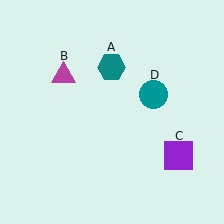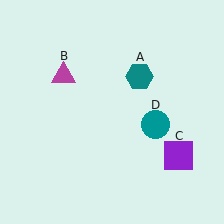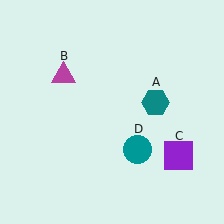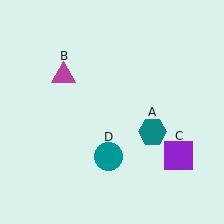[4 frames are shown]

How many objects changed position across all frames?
2 objects changed position: teal hexagon (object A), teal circle (object D).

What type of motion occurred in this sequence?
The teal hexagon (object A), teal circle (object D) rotated clockwise around the center of the scene.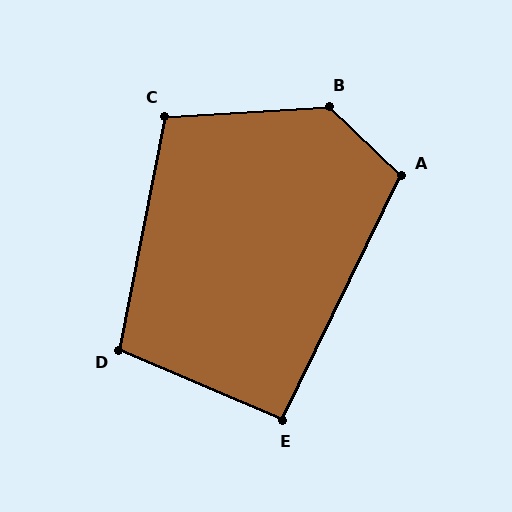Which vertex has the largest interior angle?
B, at approximately 133 degrees.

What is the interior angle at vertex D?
Approximately 102 degrees (obtuse).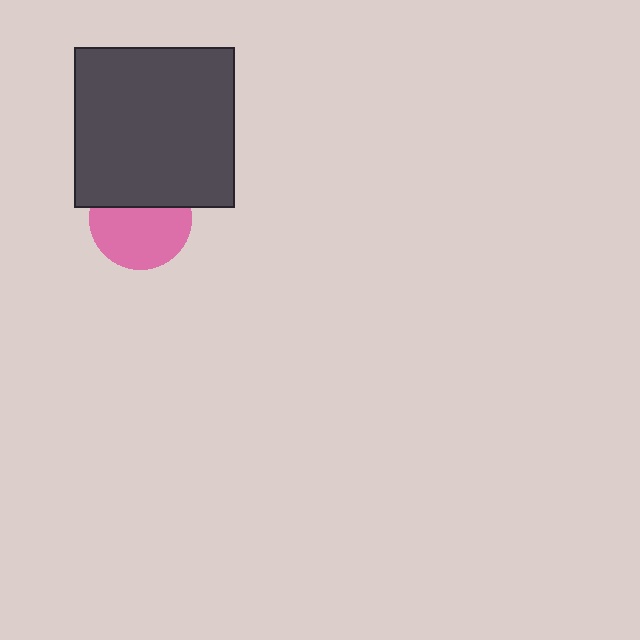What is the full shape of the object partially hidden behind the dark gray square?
The partially hidden object is a pink circle.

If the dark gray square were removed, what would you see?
You would see the complete pink circle.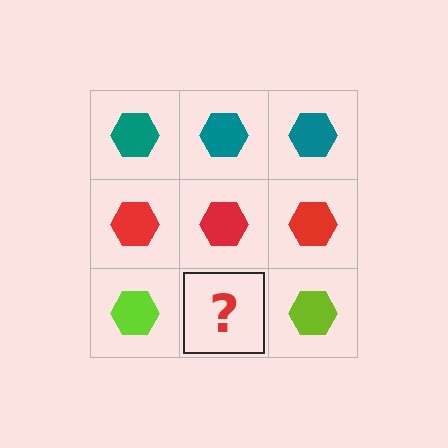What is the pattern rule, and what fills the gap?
The rule is that each row has a consistent color. The gap should be filled with a lime hexagon.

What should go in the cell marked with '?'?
The missing cell should contain a lime hexagon.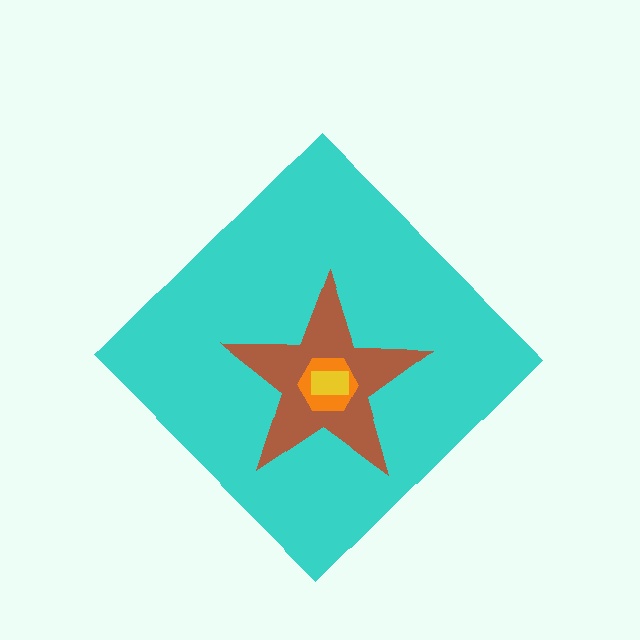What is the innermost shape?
The yellow rectangle.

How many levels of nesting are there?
4.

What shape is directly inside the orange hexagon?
The yellow rectangle.